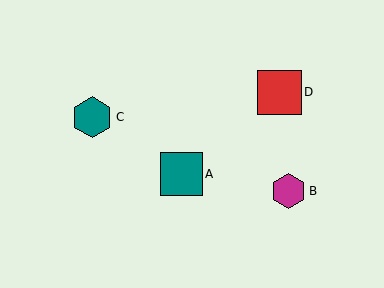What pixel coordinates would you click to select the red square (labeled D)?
Click at (279, 92) to select the red square D.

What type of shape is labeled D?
Shape D is a red square.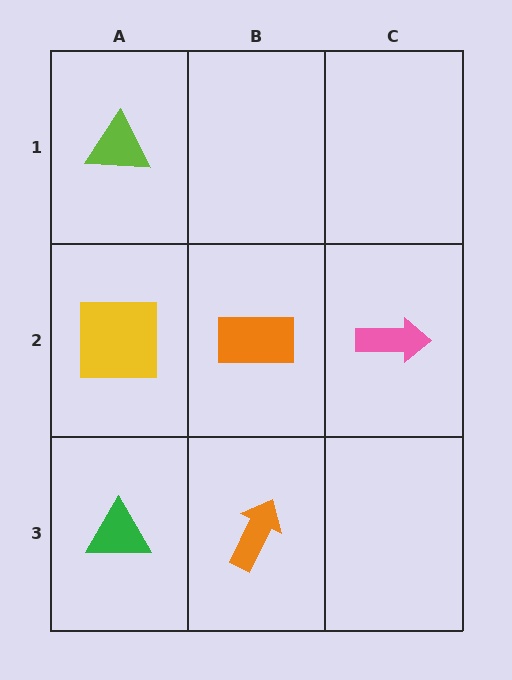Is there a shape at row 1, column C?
No, that cell is empty.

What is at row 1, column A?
A lime triangle.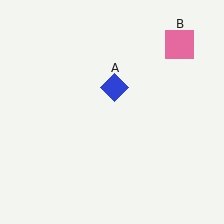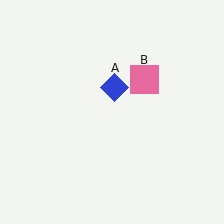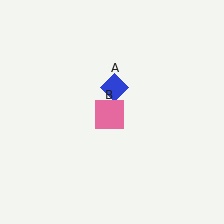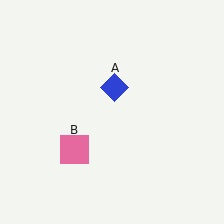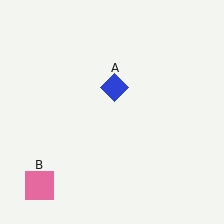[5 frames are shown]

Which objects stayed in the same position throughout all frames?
Blue diamond (object A) remained stationary.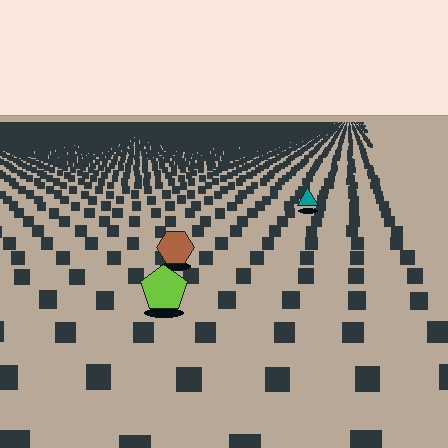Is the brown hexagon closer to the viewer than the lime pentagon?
No. The lime pentagon is closer — you can tell from the texture gradient: the ground texture is coarser near it.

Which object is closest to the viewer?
The lime pentagon is closest. The texture marks near it are larger and more spread out.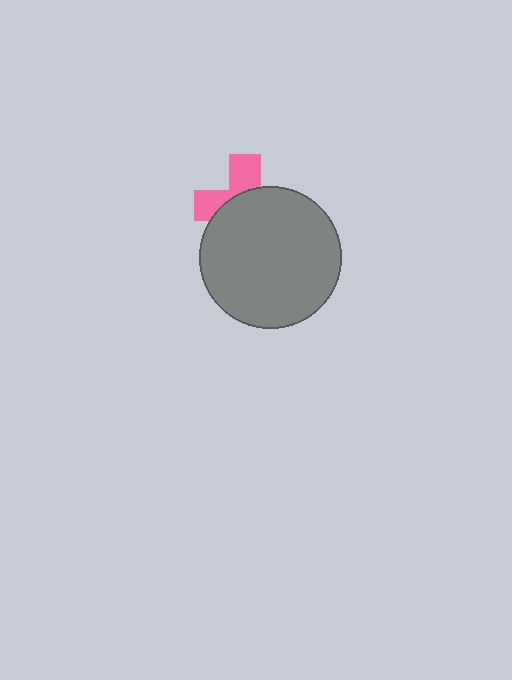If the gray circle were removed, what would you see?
You would see the complete pink cross.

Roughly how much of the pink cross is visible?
A small part of it is visible (roughly 38%).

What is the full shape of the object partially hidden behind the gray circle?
The partially hidden object is a pink cross.